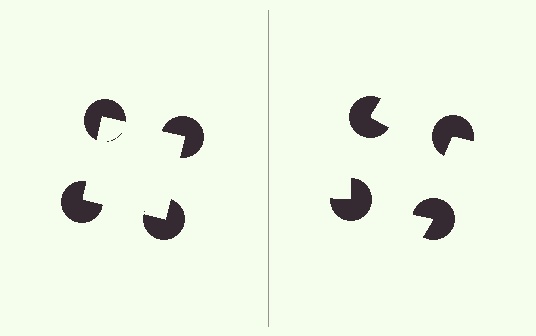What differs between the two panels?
The pac-man discs are positioned identically on both sides; only the wedge orientations differ. On the left they align to a square; on the right they are misaligned.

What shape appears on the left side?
An illusory square.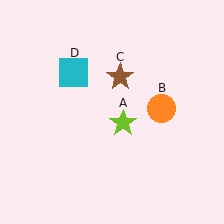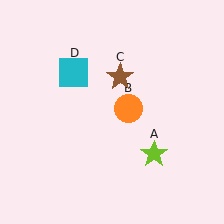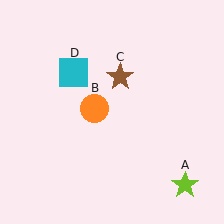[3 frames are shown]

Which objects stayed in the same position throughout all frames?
Brown star (object C) and cyan square (object D) remained stationary.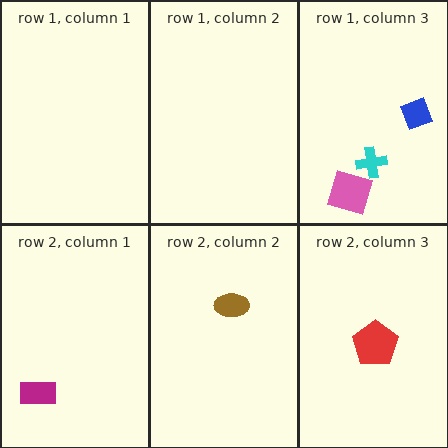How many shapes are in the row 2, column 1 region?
1.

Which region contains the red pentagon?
The row 2, column 3 region.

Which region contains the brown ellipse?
The row 2, column 2 region.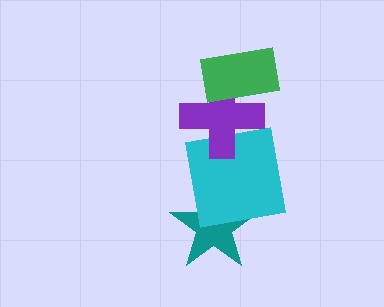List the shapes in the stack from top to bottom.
From top to bottom: the green rectangle, the purple cross, the cyan square, the teal star.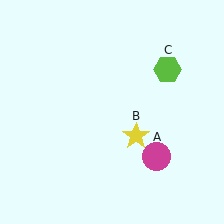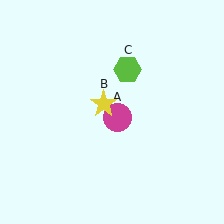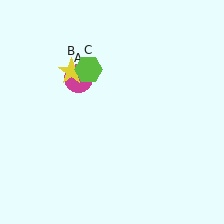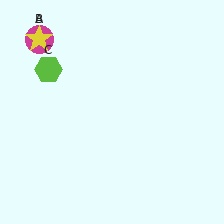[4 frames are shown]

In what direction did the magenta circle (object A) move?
The magenta circle (object A) moved up and to the left.